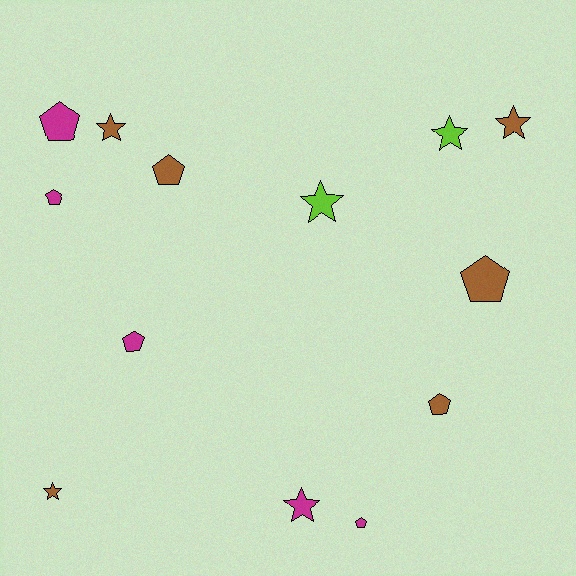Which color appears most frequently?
Brown, with 6 objects.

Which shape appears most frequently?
Pentagon, with 7 objects.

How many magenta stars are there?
There is 1 magenta star.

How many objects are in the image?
There are 13 objects.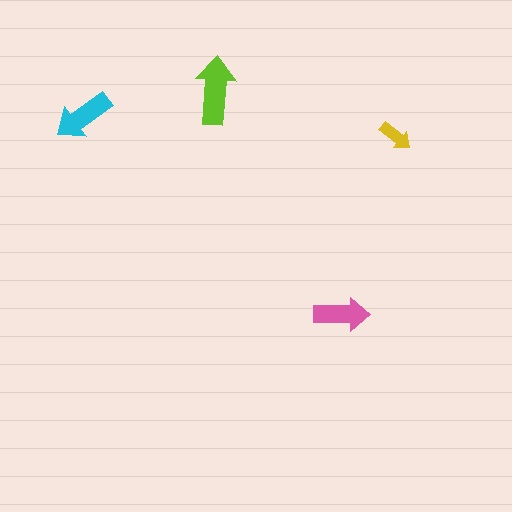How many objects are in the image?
There are 4 objects in the image.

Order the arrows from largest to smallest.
the lime one, the cyan one, the pink one, the yellow one.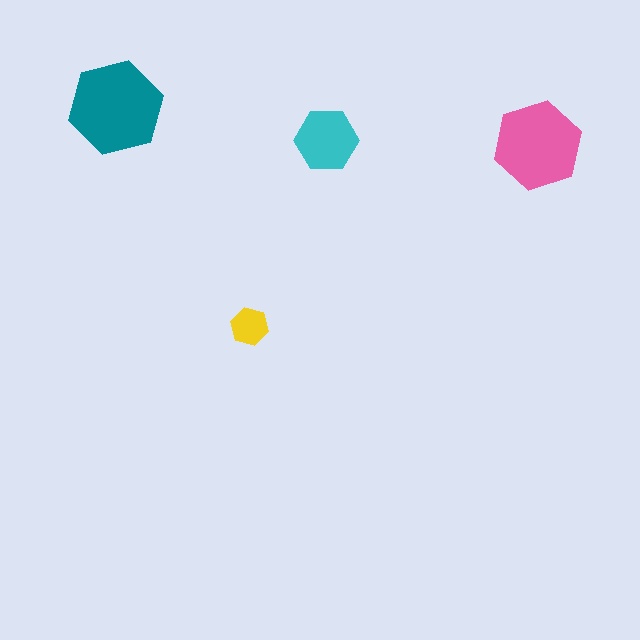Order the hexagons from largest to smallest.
the teal one, the pink one, the cyan one, the yellow one.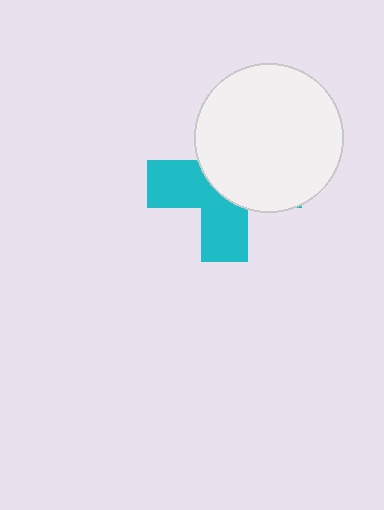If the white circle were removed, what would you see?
You would see the complete cyan cross.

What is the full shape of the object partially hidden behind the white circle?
The partially hidden object is a cyan cross.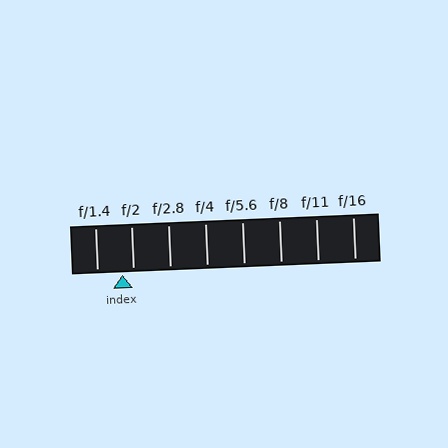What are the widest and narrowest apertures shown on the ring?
The widest aperture shown is f/1.4 and the narrowest is f/16.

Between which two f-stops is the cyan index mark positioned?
The index mark is between f/1.4 and f/2.